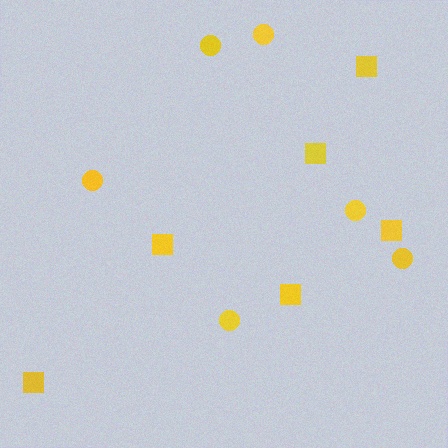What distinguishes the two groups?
There are 2 groups: one group of circles (6) and one group of squares (6).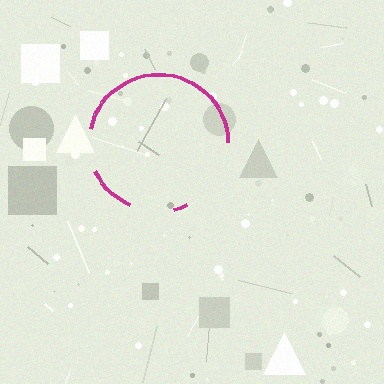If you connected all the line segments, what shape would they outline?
They would outline a circle.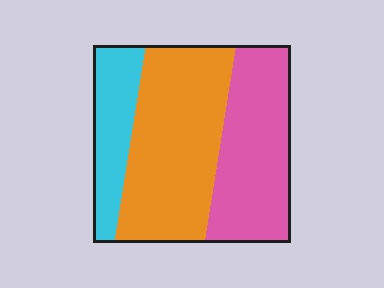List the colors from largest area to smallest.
From largest to smallest: orange, pink, cyan.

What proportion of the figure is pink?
Pink covers around 35% of the figure.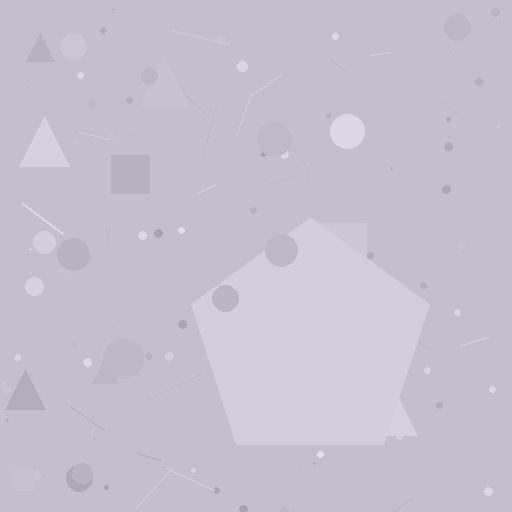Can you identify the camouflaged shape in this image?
The camouflaged shape is a pentagon.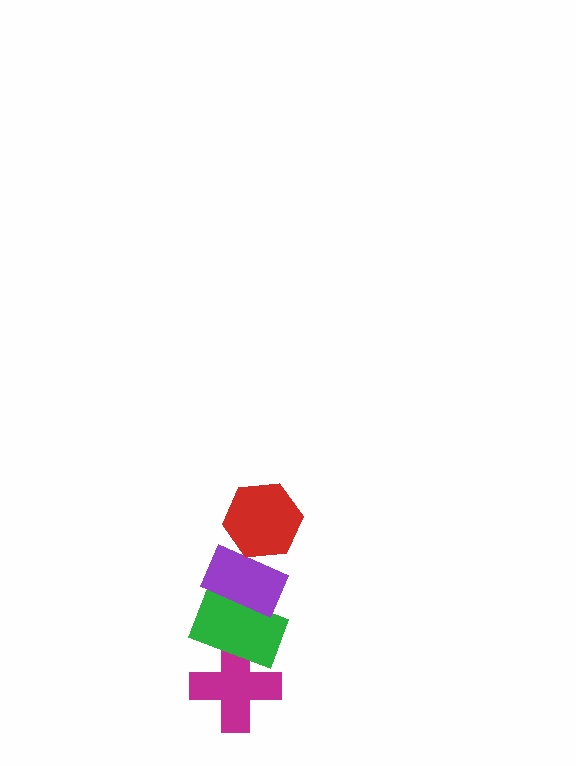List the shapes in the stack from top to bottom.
From top to bottom: the red hexagon, the purple rectangle, the green rectangle, the magenta cross.